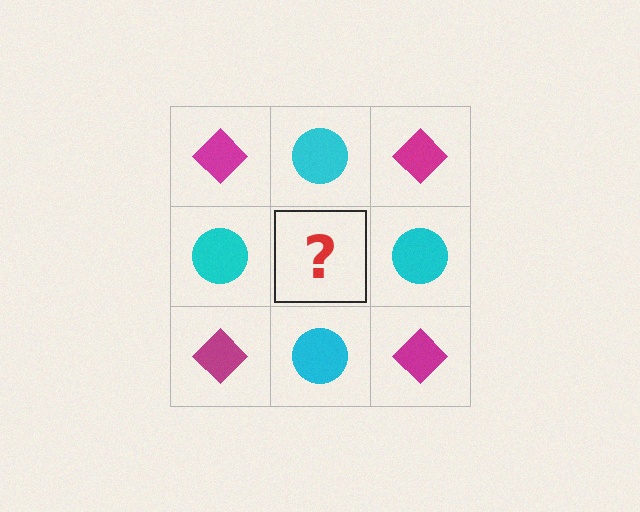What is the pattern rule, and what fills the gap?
The rule is that it alternates magenta diamond and cyan circle in a checkerboard pattern. The gap should be filled with a magenta diamond.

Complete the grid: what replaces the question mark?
The question mark should be replaced with a magenta diamond.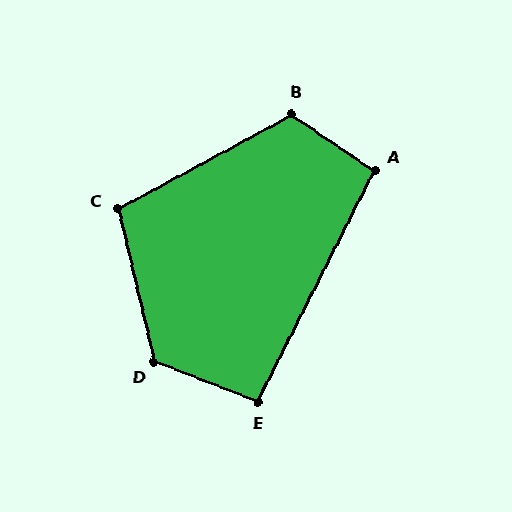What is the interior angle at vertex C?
Approximately 105 degrees (obtuse).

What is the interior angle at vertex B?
Approximately 117 degrees (obtuse).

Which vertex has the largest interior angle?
D, at approximately 125 degrees.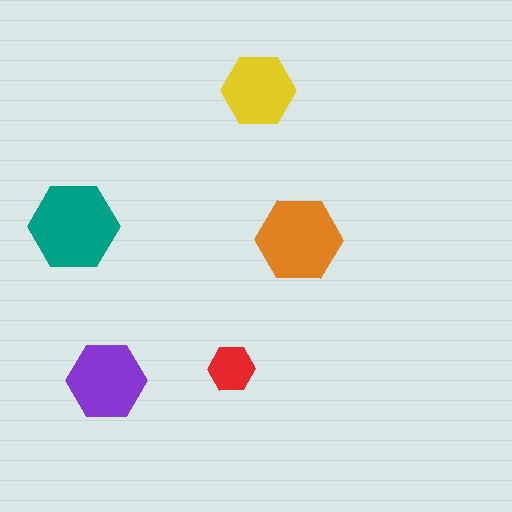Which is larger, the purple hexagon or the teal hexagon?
The teal one.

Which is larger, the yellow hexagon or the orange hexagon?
The orange one.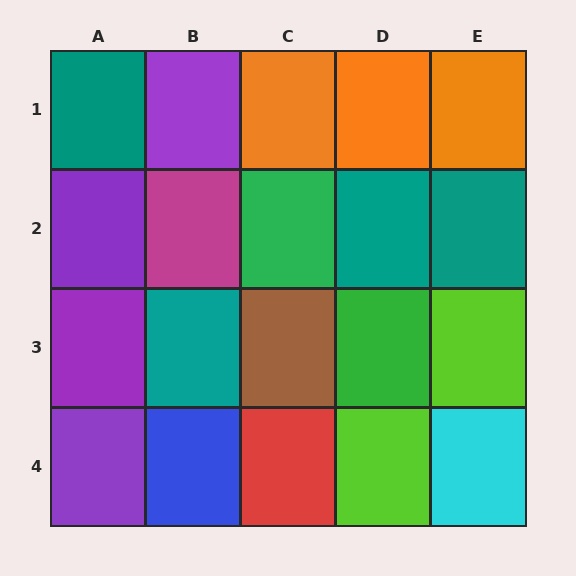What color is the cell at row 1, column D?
Orange.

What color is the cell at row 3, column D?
Green.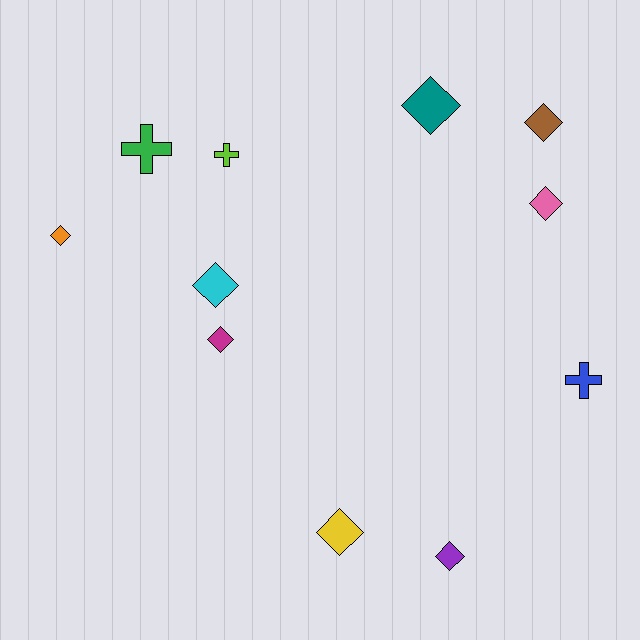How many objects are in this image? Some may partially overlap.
There are 11 objects.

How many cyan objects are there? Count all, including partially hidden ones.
There is 1 cyan object.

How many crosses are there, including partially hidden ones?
There are 3 crosses.